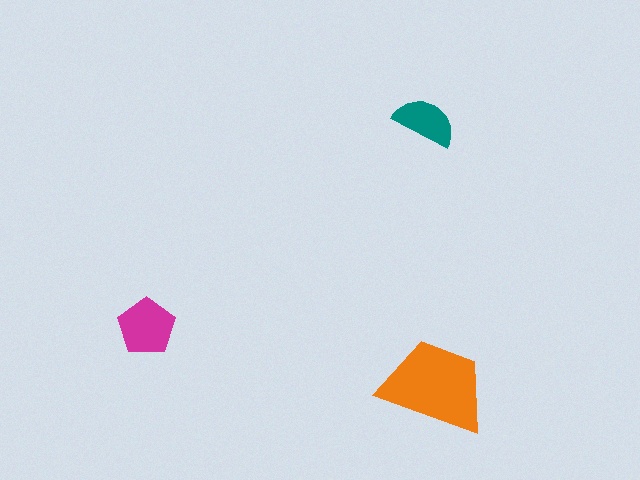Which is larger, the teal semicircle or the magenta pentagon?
The magenta pentagon.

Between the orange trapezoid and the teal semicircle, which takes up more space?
The orange trapezoid.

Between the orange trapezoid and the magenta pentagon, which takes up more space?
The orange trapezoid.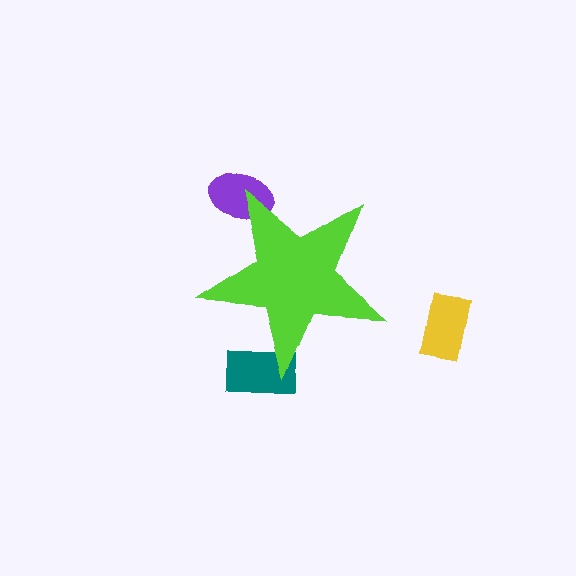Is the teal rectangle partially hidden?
Yes, the teal rectangle is partially hidden behind the lime star.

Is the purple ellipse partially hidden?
Yes, the purple ellipse is partially hidden behind the lime star.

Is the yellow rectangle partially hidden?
No, the yellow rectangle is fully visible.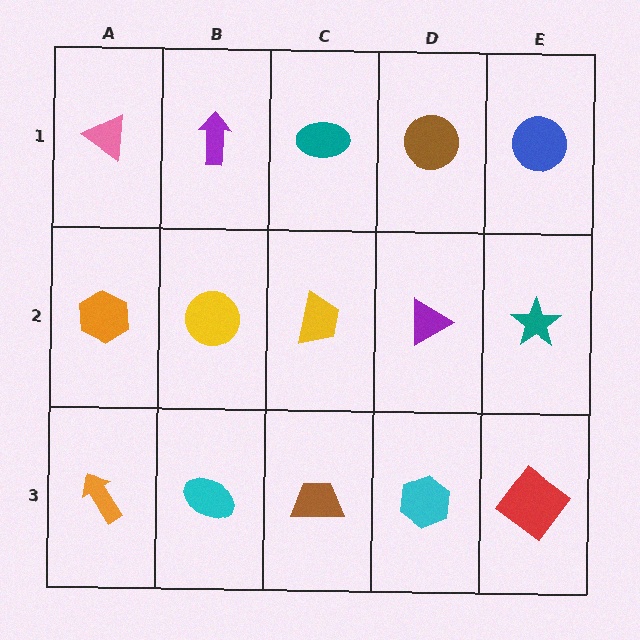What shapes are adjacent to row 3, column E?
A teal star (row 2, column E), a cyan hexagon (row 3, column D).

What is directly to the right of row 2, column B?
A yellow trapezoid.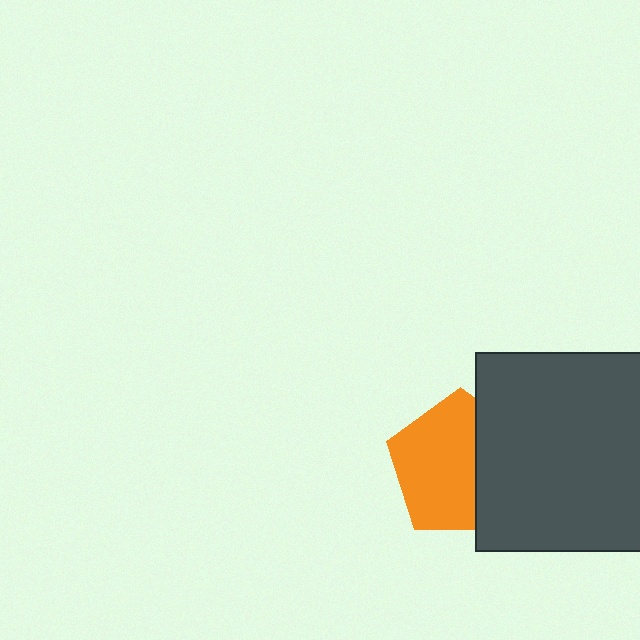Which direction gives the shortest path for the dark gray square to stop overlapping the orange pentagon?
Moving right gives the shortest separation.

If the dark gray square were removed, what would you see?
You would see the complete orange pentagon.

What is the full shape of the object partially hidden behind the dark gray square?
The partially hidden object is an orange pentagon.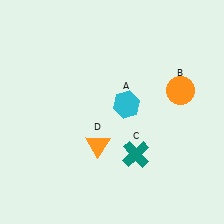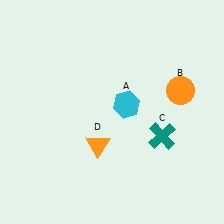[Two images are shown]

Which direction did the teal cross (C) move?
The teal cross (C) moved right.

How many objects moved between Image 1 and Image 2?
1 object moved between the two images.